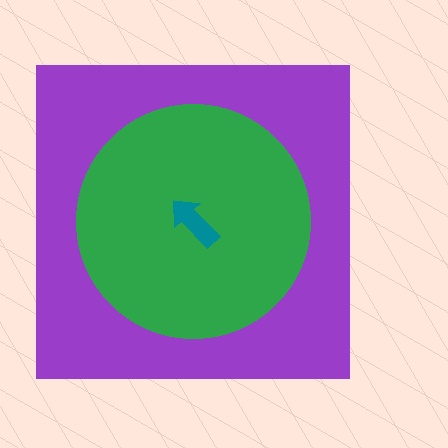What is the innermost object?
The teal arrow.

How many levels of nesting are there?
3.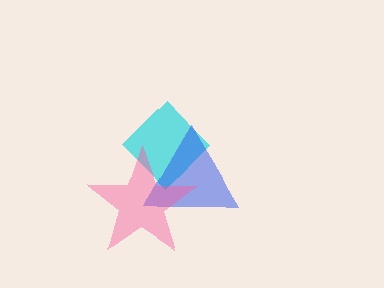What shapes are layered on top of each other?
The layered shapes are: a cyan diamond, a blue triangle, a pink star.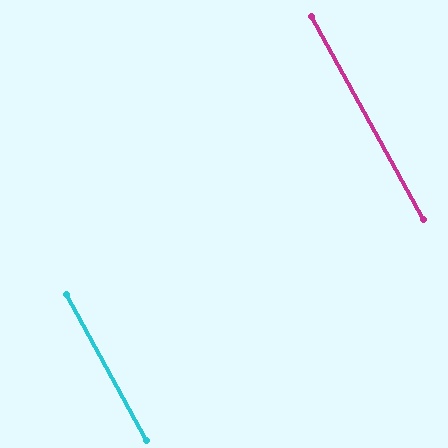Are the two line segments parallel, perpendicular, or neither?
Parallel — their directions differ by only 0.3°.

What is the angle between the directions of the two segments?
Approximately 0 degrees.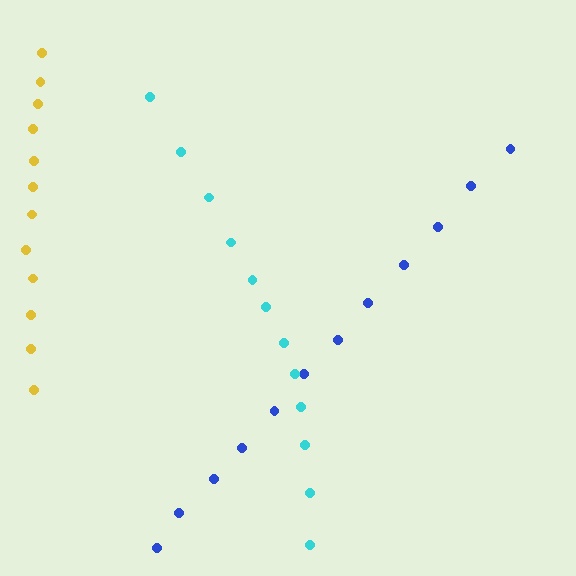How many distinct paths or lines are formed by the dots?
There are 3 distinct paths.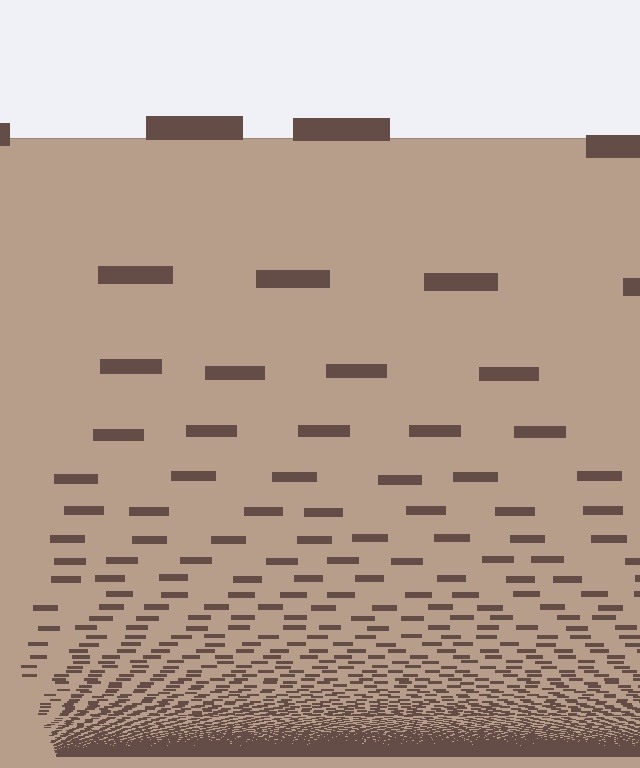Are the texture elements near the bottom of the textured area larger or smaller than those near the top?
Smaller. The gradient is inverted — elements near the bottom are smaller and denser.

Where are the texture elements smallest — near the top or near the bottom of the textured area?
Near the bottom.